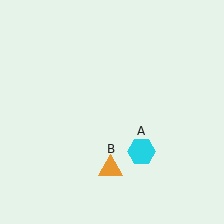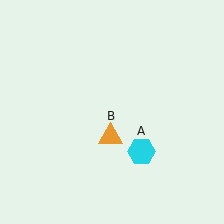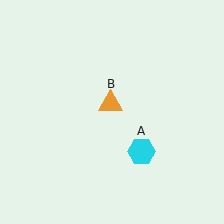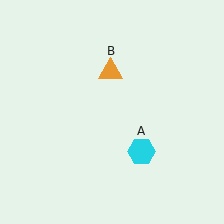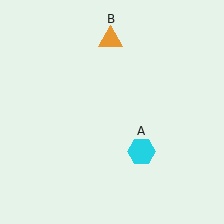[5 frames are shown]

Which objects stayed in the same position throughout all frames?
Cyan hexagon (object A) remained stationary.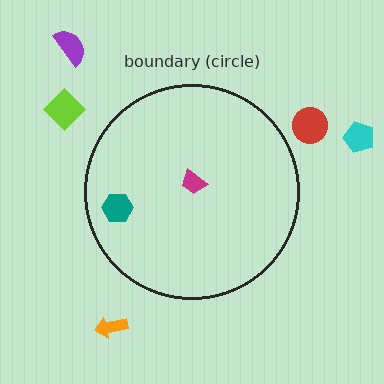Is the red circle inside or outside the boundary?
Outside.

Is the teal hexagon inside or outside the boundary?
Inside.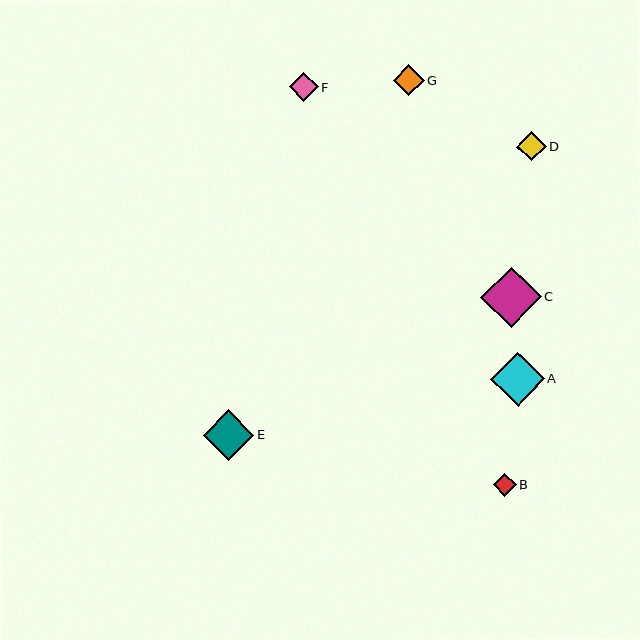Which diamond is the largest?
Diamond C is the largest with a size of approximately 61 pixels.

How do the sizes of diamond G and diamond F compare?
Diamond G and diamond F are approximately the same size.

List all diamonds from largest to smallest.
From largest to smallest: C, A, E, G, D, F, B.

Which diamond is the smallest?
Diamond B is the smallest with a size of approximately 23 pixels.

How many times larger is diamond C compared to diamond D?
Diamond C is approximately 2.1 times the size of diamond D.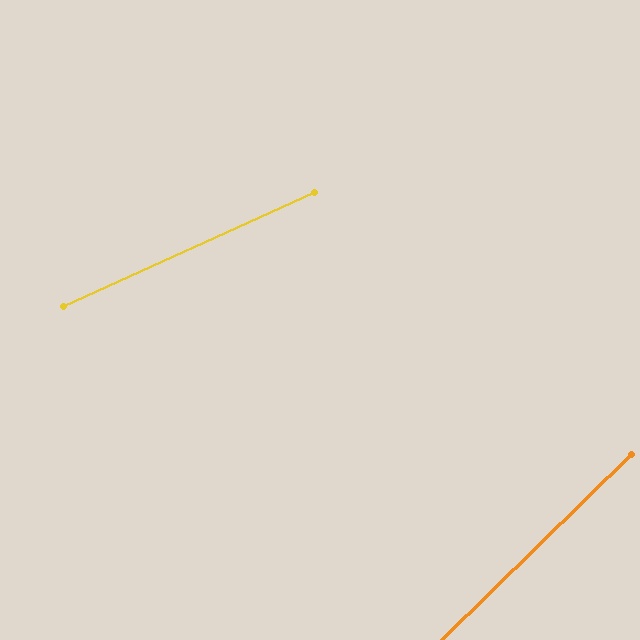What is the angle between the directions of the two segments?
Approximately 20 degrees.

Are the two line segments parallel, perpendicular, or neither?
Neither parallel nor perpendicular — they differ by about 20°.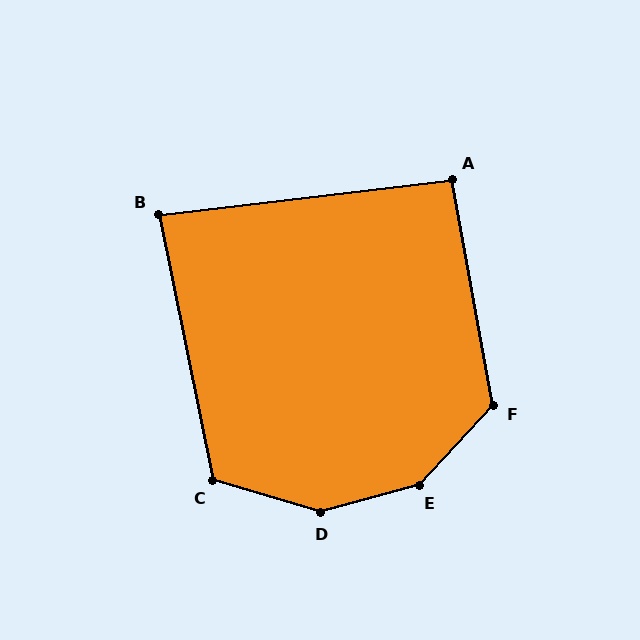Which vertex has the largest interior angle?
E, at approximately 148 degrees.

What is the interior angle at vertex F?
Approximately 127 degrees (obtuse).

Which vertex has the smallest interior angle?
B, at approximately 85 degrees.